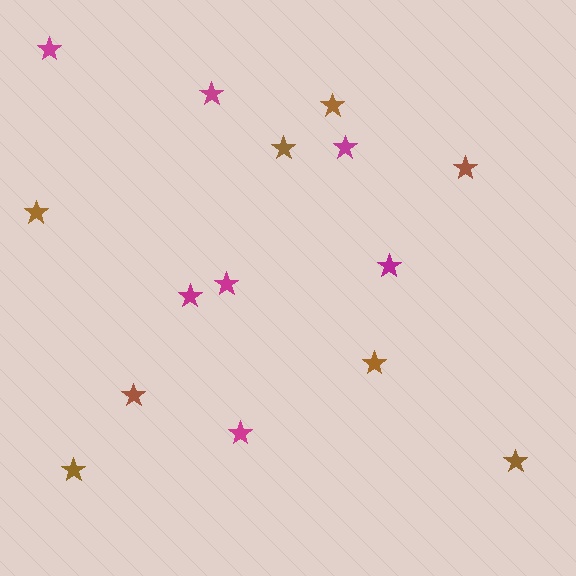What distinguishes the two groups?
There are 2 groups: one group of brown stars (8) and one group of magenta stars (7).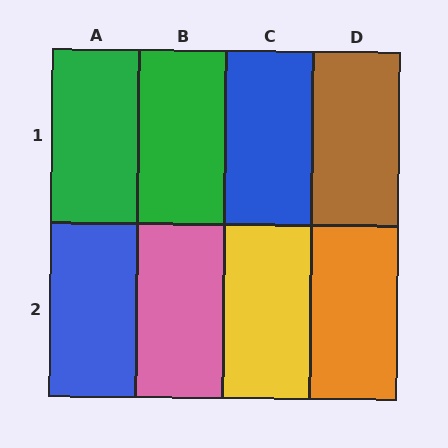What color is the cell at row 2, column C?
Yellow.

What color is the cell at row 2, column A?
Blue.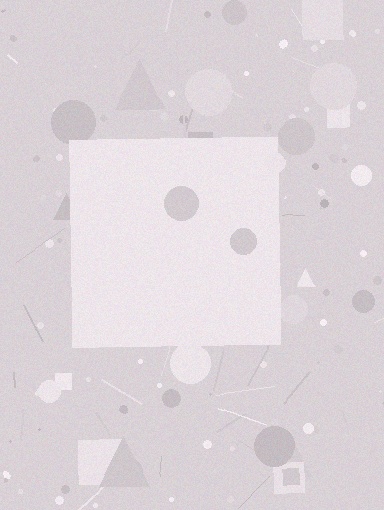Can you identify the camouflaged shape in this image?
The camouflaged shape is a square.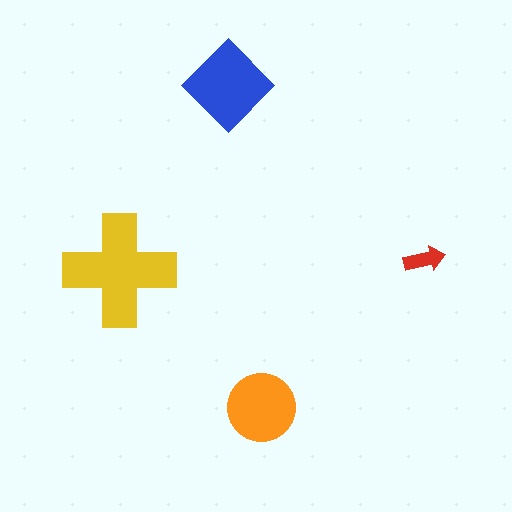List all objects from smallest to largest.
The red arrow, the orange circle, the blue diamond, the yellow cross.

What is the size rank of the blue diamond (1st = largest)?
2nd.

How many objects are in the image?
There are 4 objects in the image.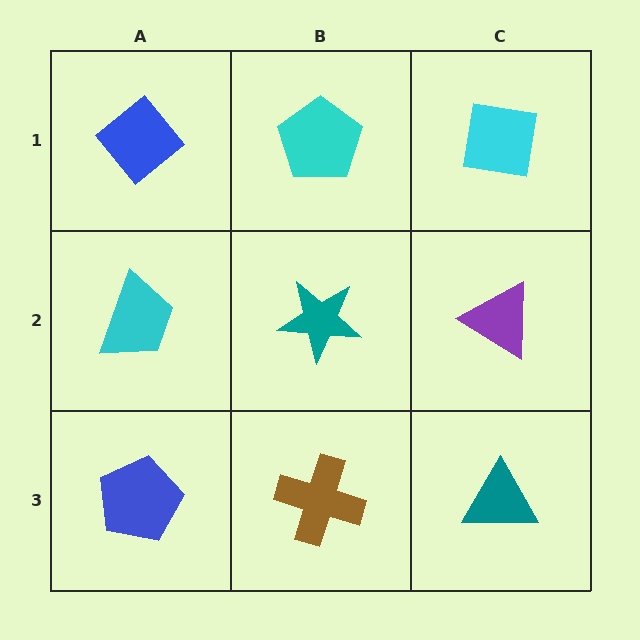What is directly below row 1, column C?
A purple triangle.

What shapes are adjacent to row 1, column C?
A purple triangle (row 2, column C), a cyan pentagon (row 1, column B).